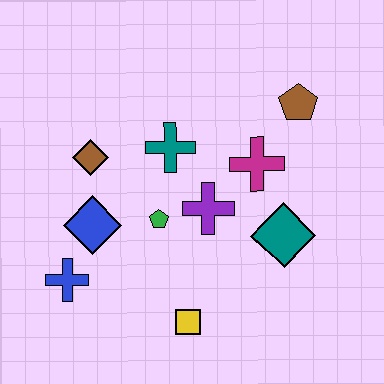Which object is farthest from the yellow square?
The brown pentagon is farthest from the yellow square.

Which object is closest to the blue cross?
The blue diamond is closest to the blue cross.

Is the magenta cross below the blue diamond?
No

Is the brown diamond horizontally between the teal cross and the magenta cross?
No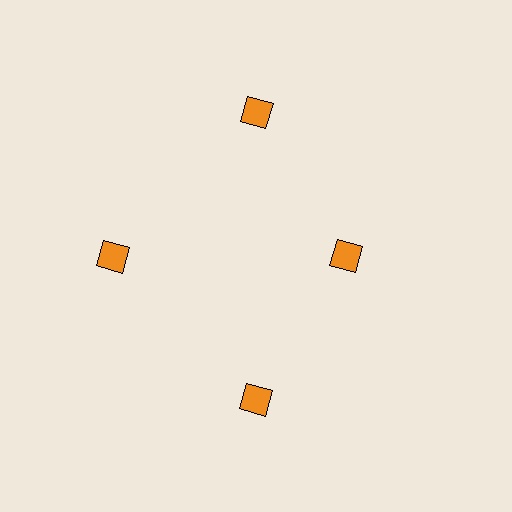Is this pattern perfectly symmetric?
No. The 4 orange squares are arranged in a ring, but one element near the 3 o'clock position is pulled inward toward the center, breaking the 4-fold rotational symmetry.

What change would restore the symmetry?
The symmetry would be restored by moving it outward, back onto the ring so that all 4 squares sit at equal angles and equal distance from the center.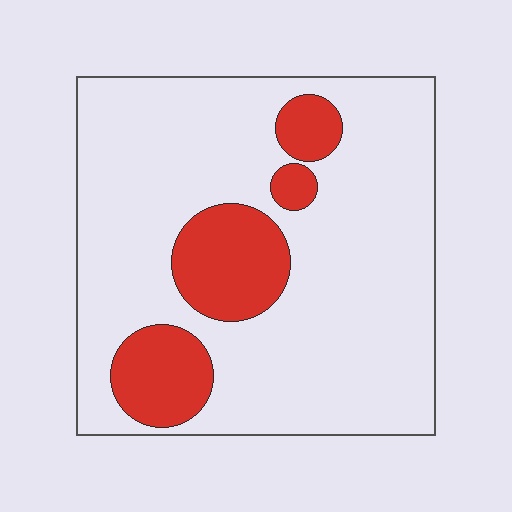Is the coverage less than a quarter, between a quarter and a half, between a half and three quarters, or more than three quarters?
Less than a quarter.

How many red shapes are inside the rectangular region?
4.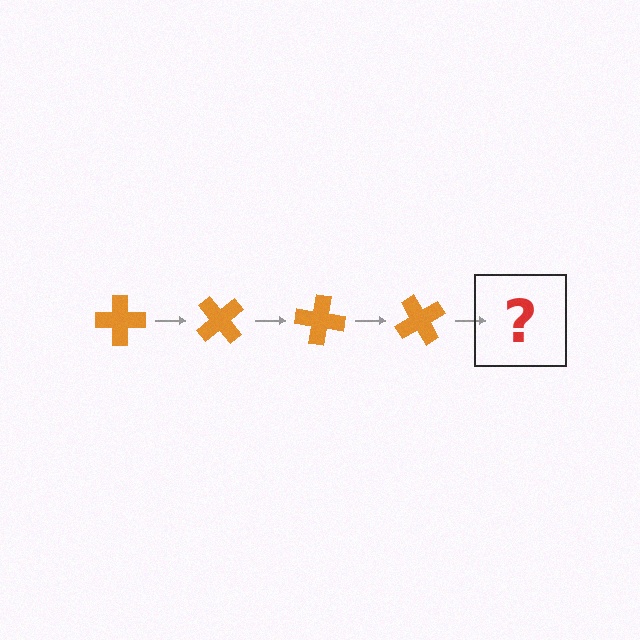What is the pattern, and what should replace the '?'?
The pattern is that the cross rotates 50 degrees each step. The '?' should be an orange cross rotated 200 degrees.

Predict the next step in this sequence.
The next step is an orange cross rotated 200 degrees.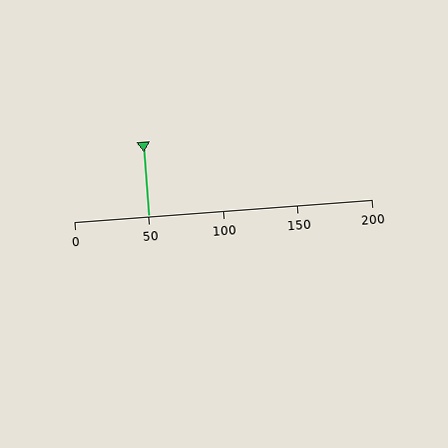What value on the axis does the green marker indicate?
The marker indicates approximately 50.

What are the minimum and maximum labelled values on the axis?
The axis runs from 0 to 200.